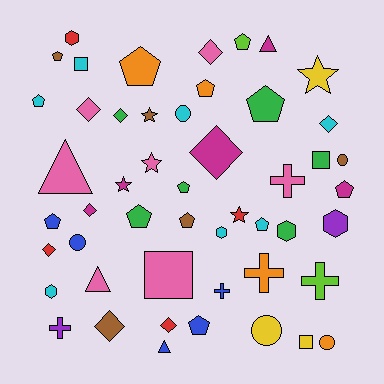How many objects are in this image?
There are 50 objects.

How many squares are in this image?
There are 4 squares.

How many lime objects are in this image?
There are 2 lime objects.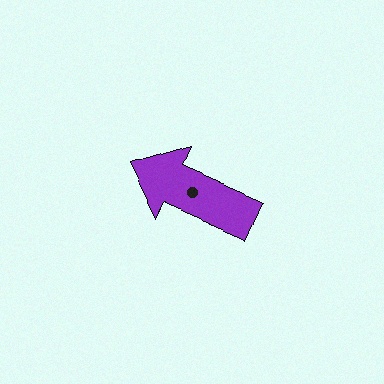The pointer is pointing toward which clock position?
Roughly 10 o'clock.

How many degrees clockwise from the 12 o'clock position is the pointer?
Approximately 294 degrees.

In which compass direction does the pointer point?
Northwest.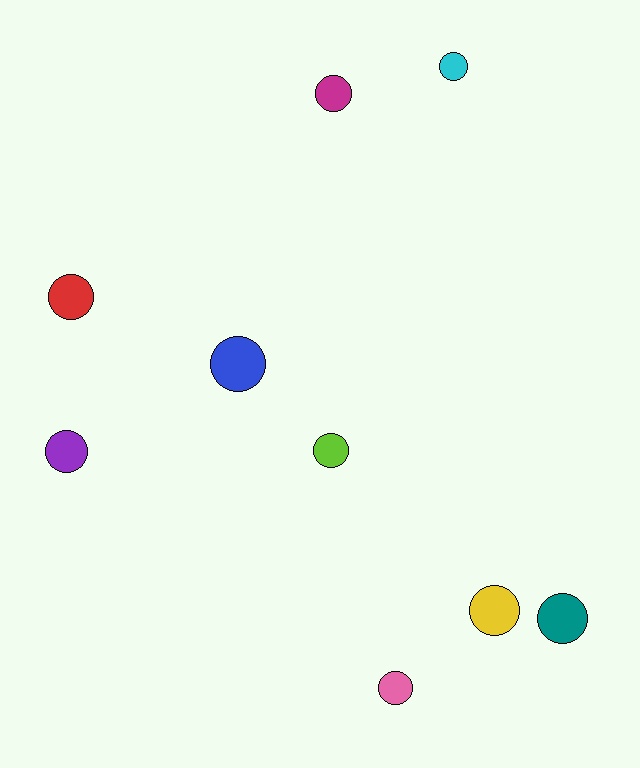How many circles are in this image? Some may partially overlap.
There are 9 circles.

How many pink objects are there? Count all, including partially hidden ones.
There is 1 pink object.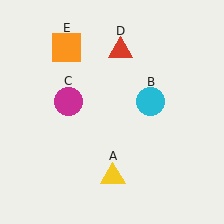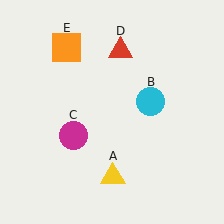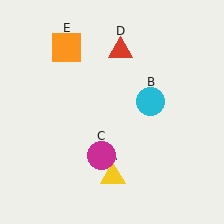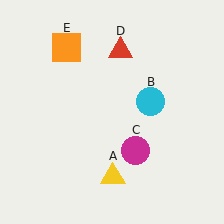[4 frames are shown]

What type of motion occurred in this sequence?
The magenta circle (object C) rotated counterclockwise around the center of the scene.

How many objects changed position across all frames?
1 object changed position: magenta circle (object C).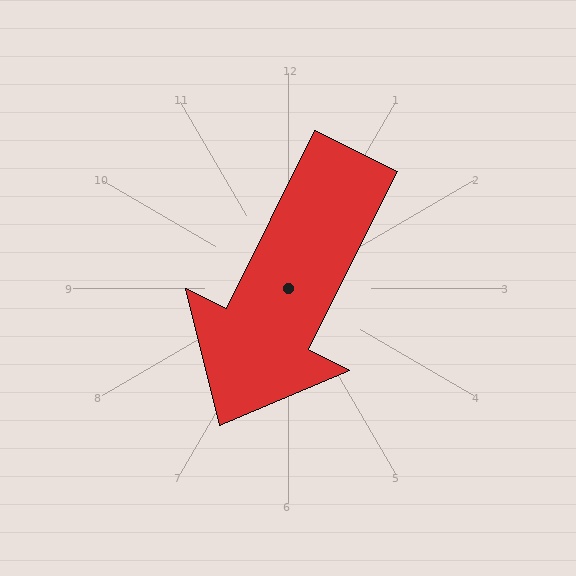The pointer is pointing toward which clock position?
Roughly 7 o'clock.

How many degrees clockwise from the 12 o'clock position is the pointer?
Approximately 206 degrees.